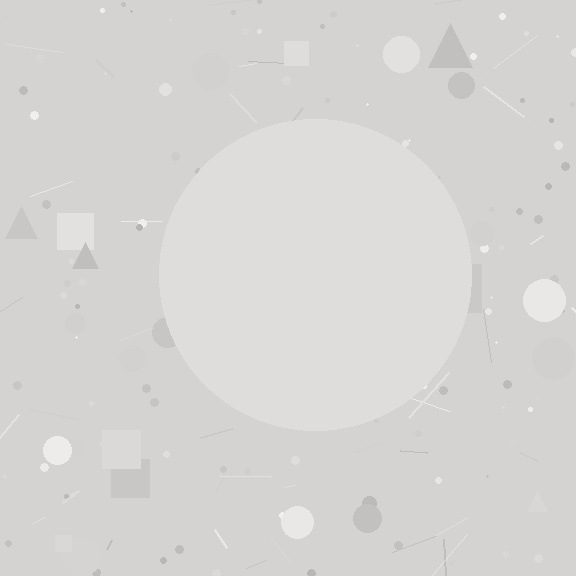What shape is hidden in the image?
A circle is hidden in the image.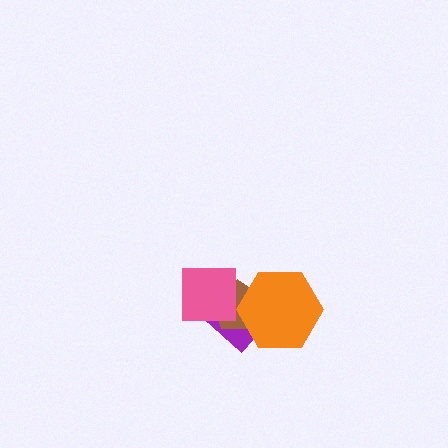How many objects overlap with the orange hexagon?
2 objects overlap with the orange hexagon.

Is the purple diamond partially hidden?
Yes, it is partially covered by another shape.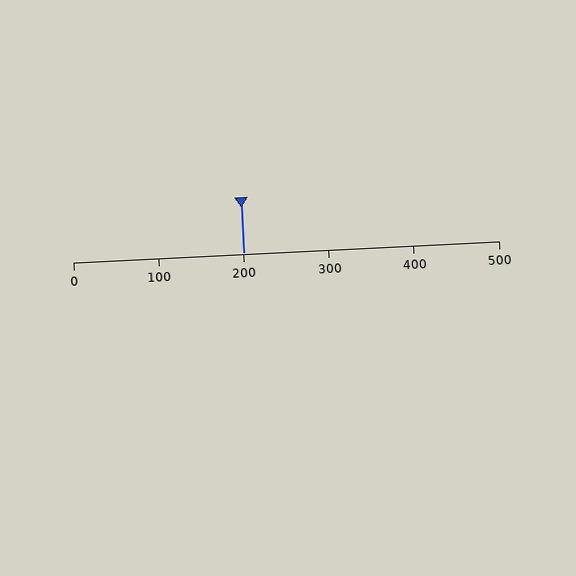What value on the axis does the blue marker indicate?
The marker indicates approximately 200.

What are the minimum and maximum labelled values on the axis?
The axis runs from 0 to 500.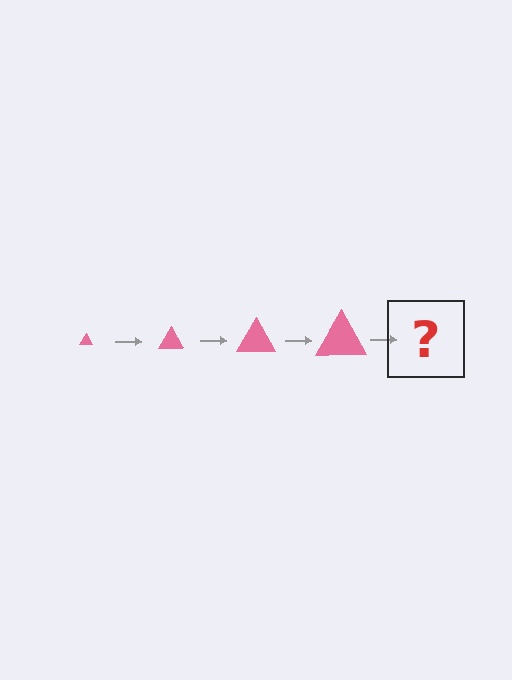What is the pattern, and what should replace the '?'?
The pattern is that the triangle gets progressively larger each step. The '?' should be a pink triangle, larger than the previous one.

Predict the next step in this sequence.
The next step is a pink triangle, larger than the previous one.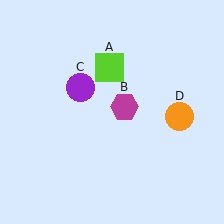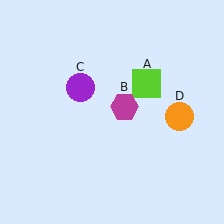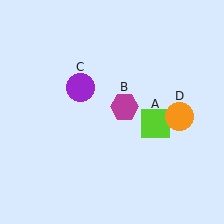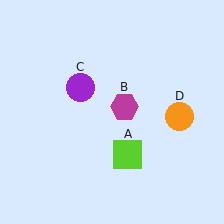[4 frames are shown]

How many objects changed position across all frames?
1 object changed position: lime square (object A).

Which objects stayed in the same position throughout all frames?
Magenta hexagon (object B) and purple circle (object C) and orange circle (object D) remained stationary.